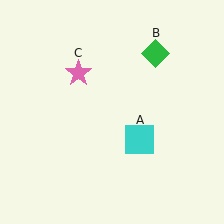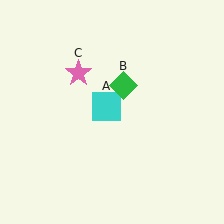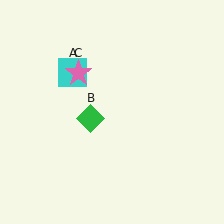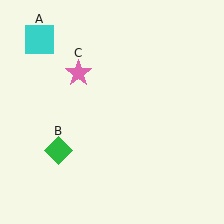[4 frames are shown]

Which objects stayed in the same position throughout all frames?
Pink star (object C) remained stationary.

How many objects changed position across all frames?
2 objects changed position: cyan square (object A), green diamond (object B).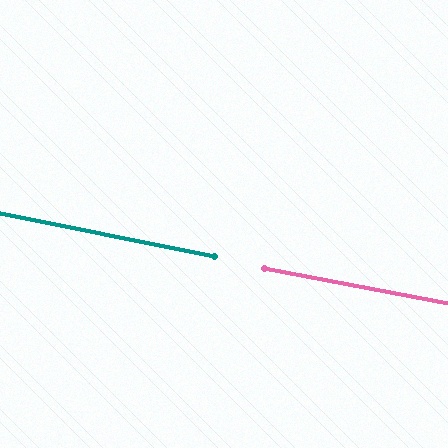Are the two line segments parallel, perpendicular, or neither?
Parallel — their directions differ by only 0.3°.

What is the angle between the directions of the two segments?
Approximately 0 degrees.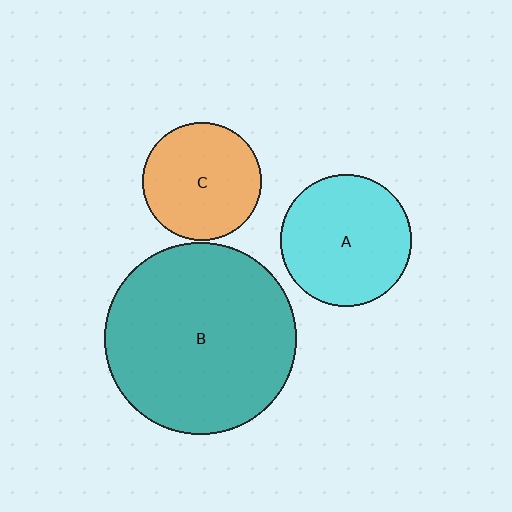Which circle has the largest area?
Circle B (teal).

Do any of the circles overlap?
No, none of the circles overlap.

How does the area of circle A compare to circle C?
Approximately 1.2 times.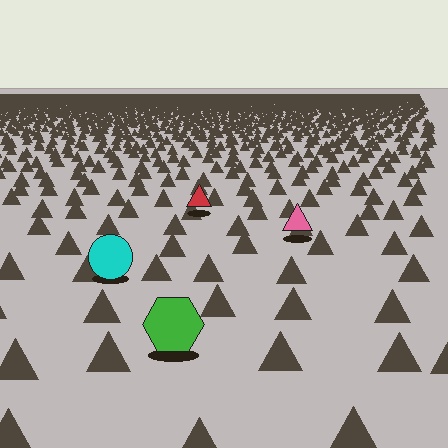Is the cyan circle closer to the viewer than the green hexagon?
No. The green hexagon is closer — you can tell from the texture gradient: the ground texture is coarser near it.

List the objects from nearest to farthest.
From nearest to farthest: the green hexagon, the cyan circle, the pink triangle, the red triangle.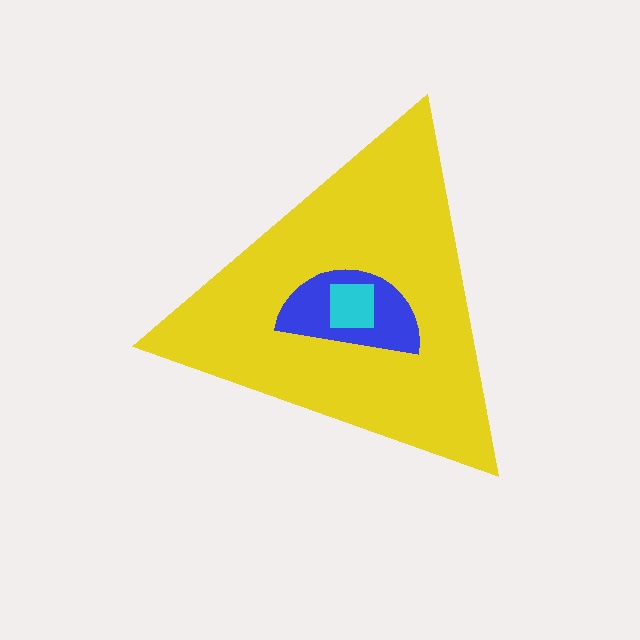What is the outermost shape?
The yellow triangle.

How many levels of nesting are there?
3.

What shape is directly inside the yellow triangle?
The blue semicircle.